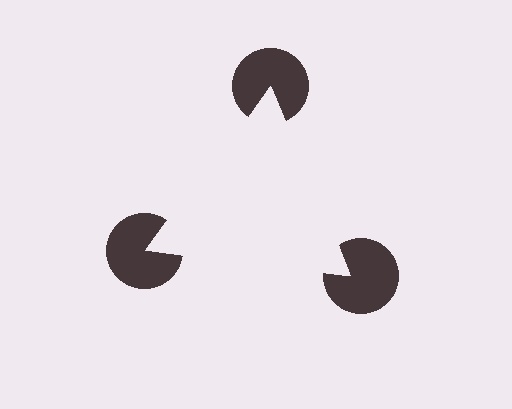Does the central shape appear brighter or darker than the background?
It typically appears slightly brighter than the background, even though no actual brightness change is drawn.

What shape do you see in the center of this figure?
An illusory triangle — its edges are inferred from the aligned wedge cuts in the pac-man discs, not physically drawn.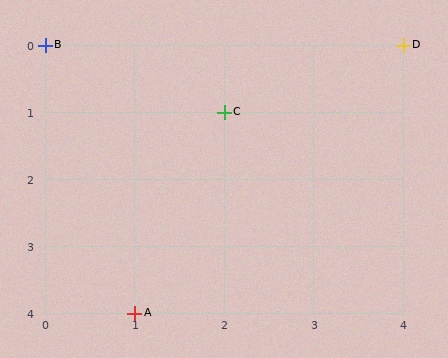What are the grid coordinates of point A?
Point A is at grid coordinates (1, 4).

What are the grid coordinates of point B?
Point B is at grid coordinates (0, 0).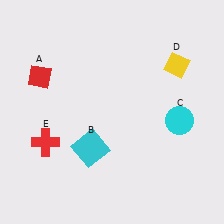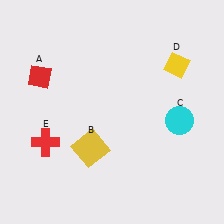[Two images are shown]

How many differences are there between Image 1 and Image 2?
There is 1 difference between the two images.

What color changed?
The square (B) changed from cyan in Image 1 to yellow in Image 2.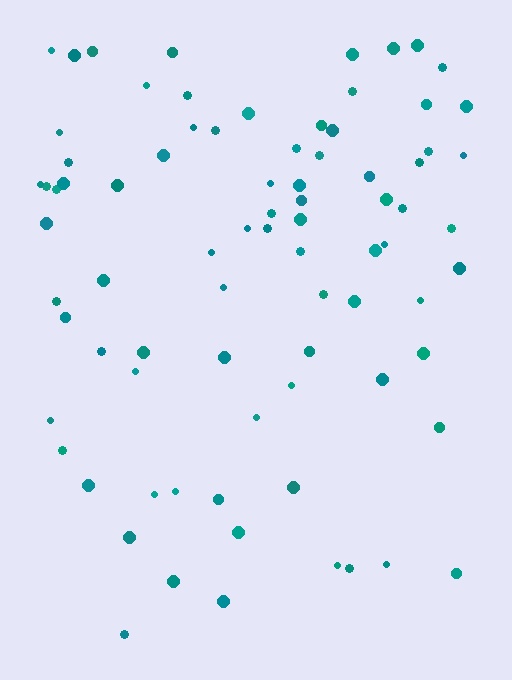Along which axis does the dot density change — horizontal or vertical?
Vertical.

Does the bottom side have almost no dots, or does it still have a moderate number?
Still a moderate number, just noticeably fewer than the top.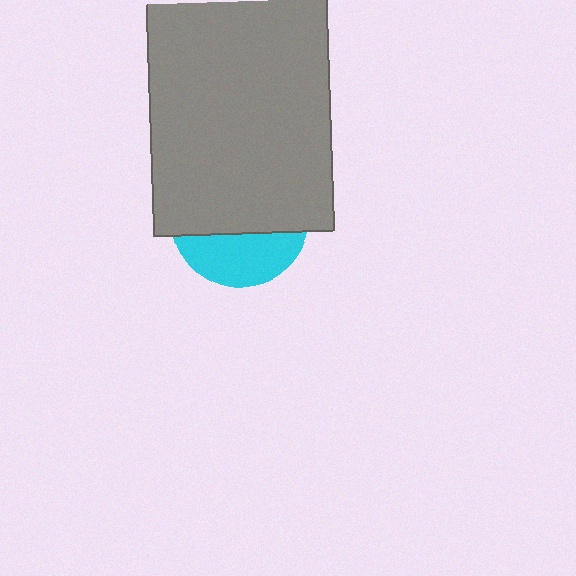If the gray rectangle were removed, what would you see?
You would see the complete cyan circle.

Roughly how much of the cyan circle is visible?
A small part of it is visible (roughly 35%).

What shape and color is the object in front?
The object in front is a gray rectangle.